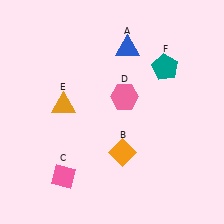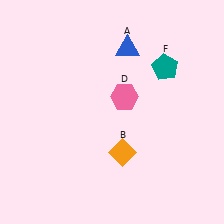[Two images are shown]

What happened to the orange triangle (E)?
The orange triangle (E) was removed in Image 2. It was in the top-left area of Image 1.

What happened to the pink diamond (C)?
The pink diamond (C) was removed in Image 2. It was in the bottom-left area of Image 1.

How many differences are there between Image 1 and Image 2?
There are 2 differences between the two images.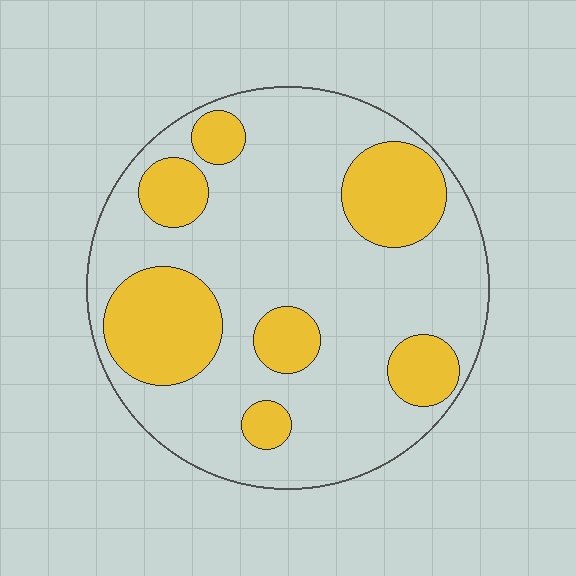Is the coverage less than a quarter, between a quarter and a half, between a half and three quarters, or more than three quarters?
Between a quarter and a half.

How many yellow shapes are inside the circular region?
7.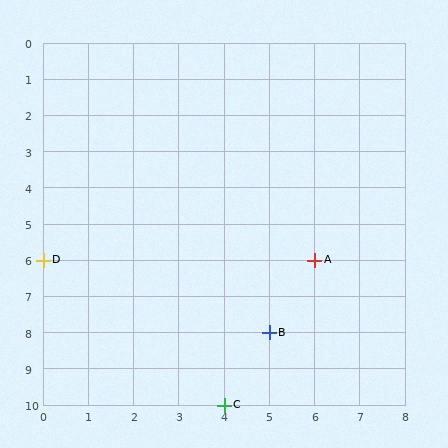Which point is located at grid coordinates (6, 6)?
Point A is at (6, 6).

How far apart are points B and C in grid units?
Points B and C are 1 column and 2 rows apart (about 2.2 grid units diagonally).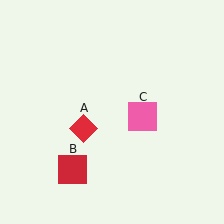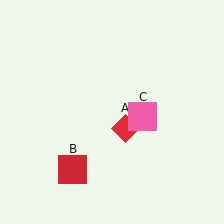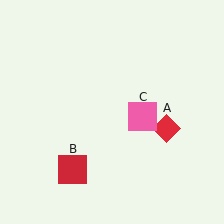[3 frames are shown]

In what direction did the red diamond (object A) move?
The red diamond (object A) moved right.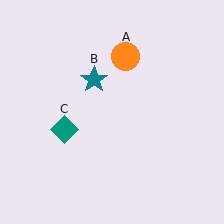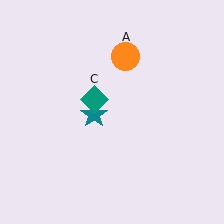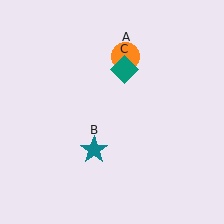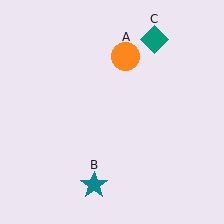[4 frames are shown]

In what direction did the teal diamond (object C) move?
The teal diamond (object C) moved up and to the right.